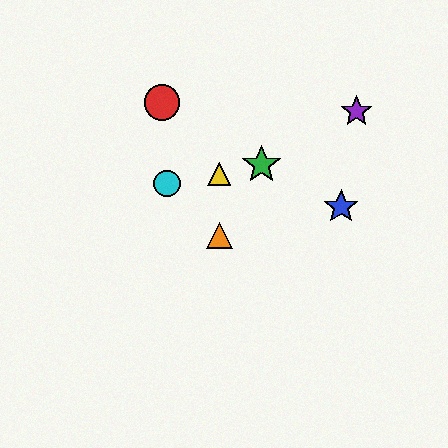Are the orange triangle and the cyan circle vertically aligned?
No, the orange triangle is at x≈219 and the cyan circle is at x≈167.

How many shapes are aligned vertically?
2 shapes (the yellow triangle, the orange triangle) are aligned vertically.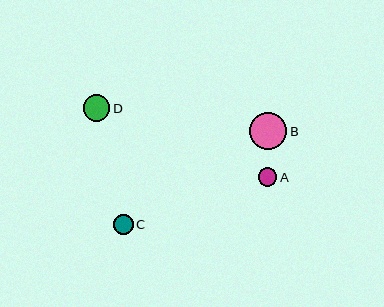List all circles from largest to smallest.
From largest to smallest: B, D, C, A.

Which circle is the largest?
Circle B is the largest with a size of approximately 38 pixels.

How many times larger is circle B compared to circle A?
Circle B is approximately 2.0 times the size of circle A.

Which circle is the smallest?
Circle A is the smallest with a size of approximately 19 pixels.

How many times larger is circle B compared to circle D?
Circle B is approximately 1.4 times the size of circle D.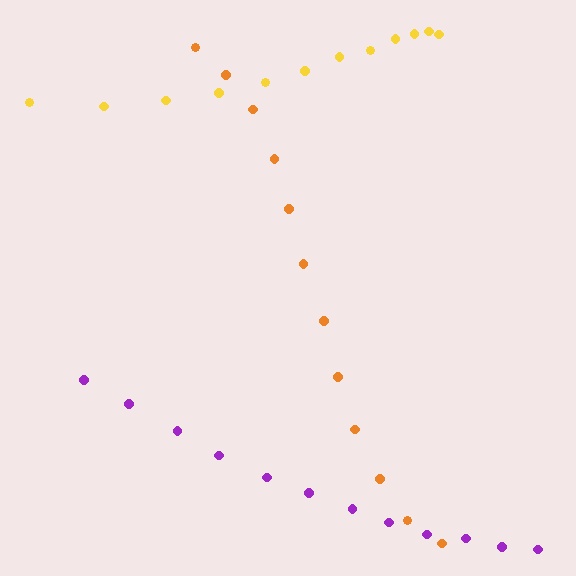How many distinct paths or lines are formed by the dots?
There are 3 distinct paths.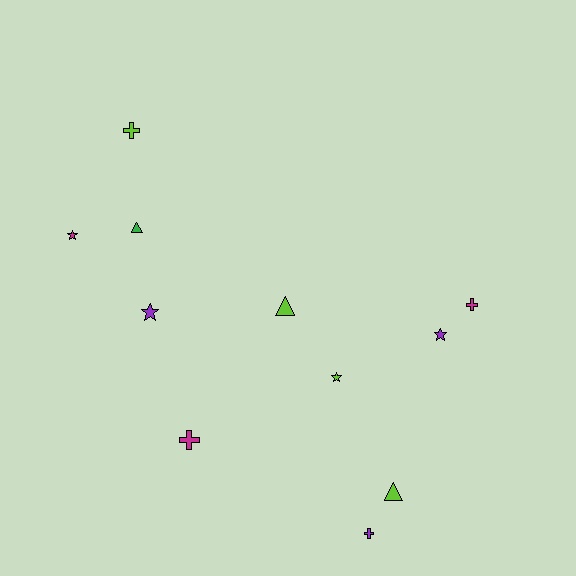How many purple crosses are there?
There is 1 purple cross.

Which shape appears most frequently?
Cross, with 4 objects.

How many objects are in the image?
There are 11 objects.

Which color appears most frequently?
Lime, with 4 objects.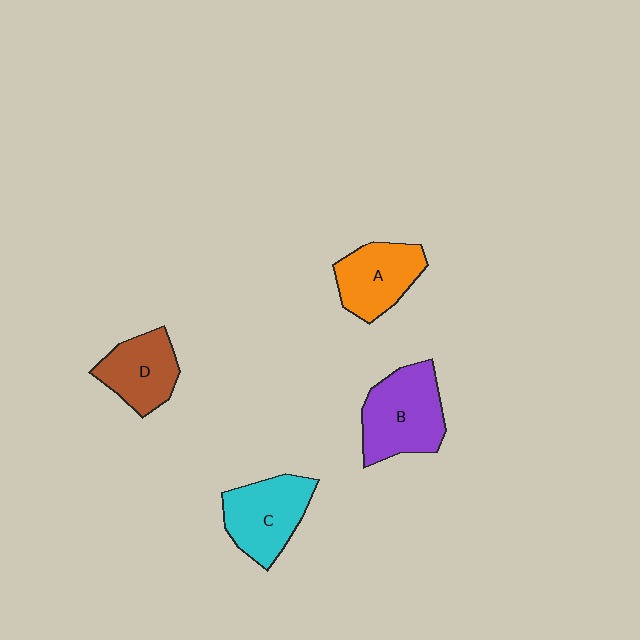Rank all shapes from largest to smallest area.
From largest to smallest: B (purple), C (cyan), A (orange), D (brown).